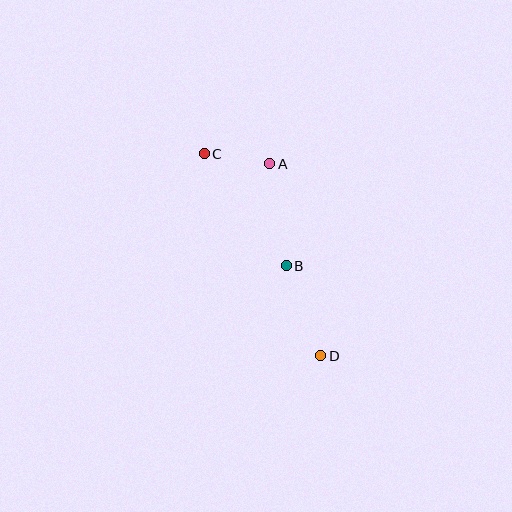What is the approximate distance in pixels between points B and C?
The distance between B and C is approximately 139 pixels.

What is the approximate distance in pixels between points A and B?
The distance between A and B is approximately 103 pixels.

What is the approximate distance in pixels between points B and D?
The distance between B and D is approximately 96 pixels.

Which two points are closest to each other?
Points A and C are closest to each other.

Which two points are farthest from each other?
Points C and D are farthest from each other.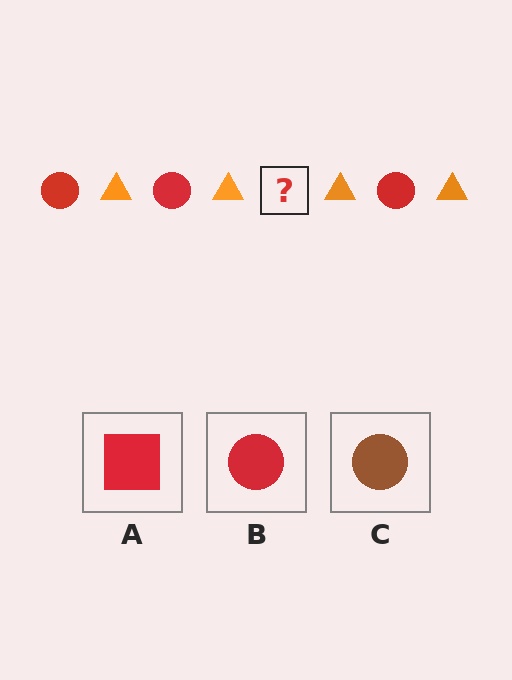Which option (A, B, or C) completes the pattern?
B.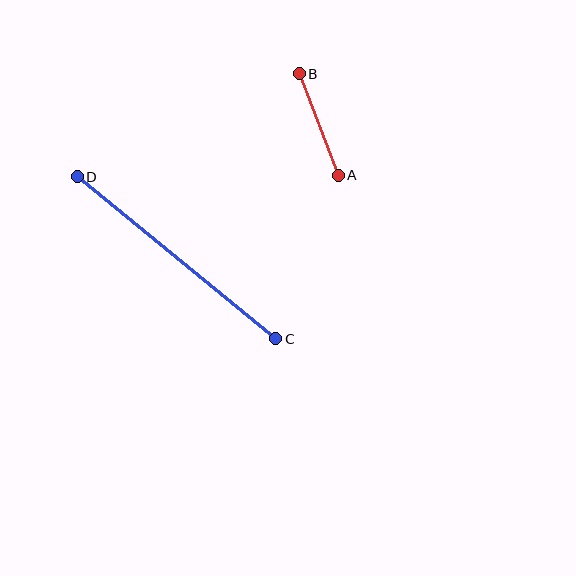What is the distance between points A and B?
The distance is approximately 109 pixels.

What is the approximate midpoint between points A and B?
The midpoint is at approximately (319, 125) pixels.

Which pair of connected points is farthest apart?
Points C and D are farthest apart.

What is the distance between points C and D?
The distance is approximately 256 pixels.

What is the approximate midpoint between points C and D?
The midpoint is at approximately (176, 258) pixels.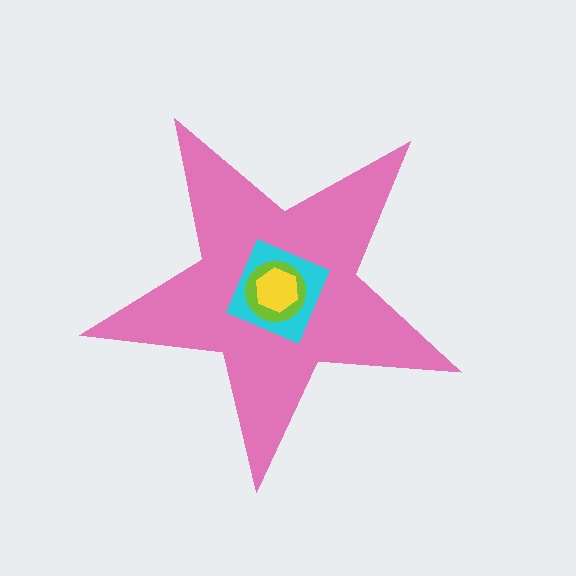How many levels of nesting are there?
4.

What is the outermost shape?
The pink star.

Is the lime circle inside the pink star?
Yes.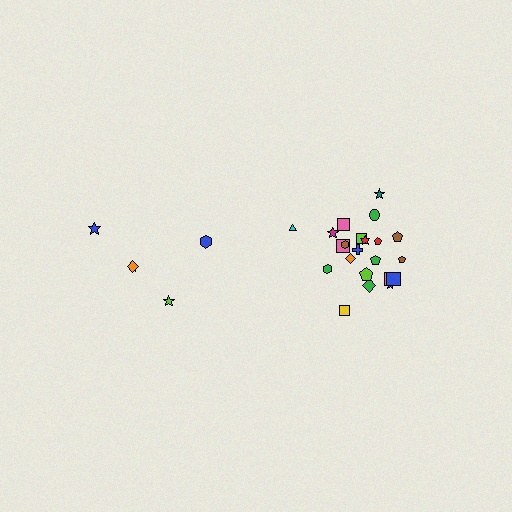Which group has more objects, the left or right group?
The right group.